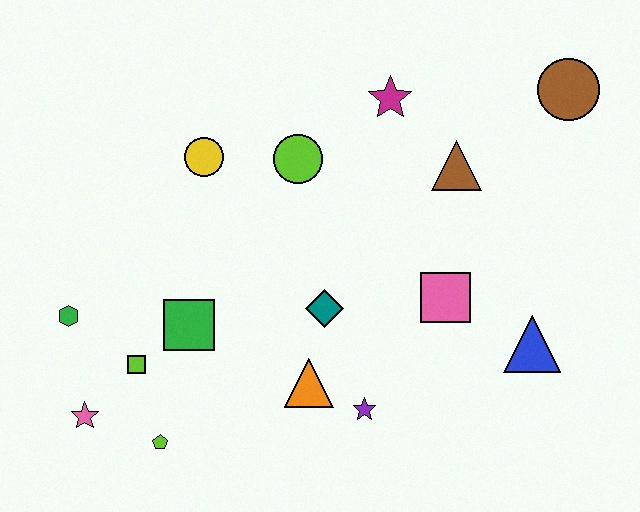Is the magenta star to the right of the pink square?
No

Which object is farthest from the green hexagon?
The brown circle is farthest from the green hexagon.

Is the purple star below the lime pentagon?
No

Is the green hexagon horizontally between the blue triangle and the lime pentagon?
No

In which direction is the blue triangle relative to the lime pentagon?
The blue triangle is to the right of the lime pentagon.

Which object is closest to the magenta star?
The brown triangle is closest to the magenta star.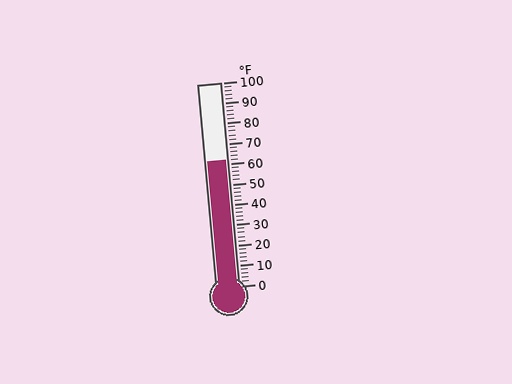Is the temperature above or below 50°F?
The temperature is above 50°F.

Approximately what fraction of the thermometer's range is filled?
The thermometer is filled to approximately 60% of its range.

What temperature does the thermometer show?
The thermometer shows approximately 62°F.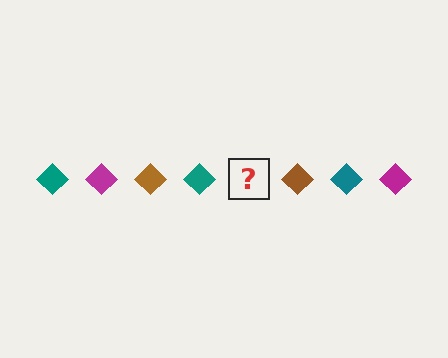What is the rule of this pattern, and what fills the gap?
The rule is that the pattern cycles through teal, magenta, brown diamonds. The gap should be filled with a magenta diamond.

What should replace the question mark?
The question mark should be replaced with a magenta diamond.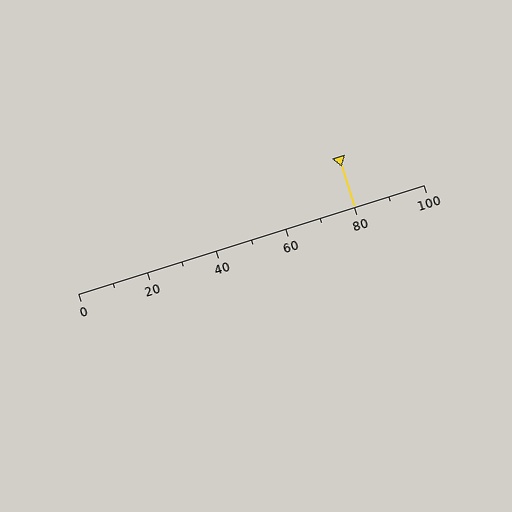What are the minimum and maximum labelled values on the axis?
The axis runs from 0 to 100.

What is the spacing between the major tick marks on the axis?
The major ticks are spaced 20 apart.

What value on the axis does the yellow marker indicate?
The marker indicates approximately 80.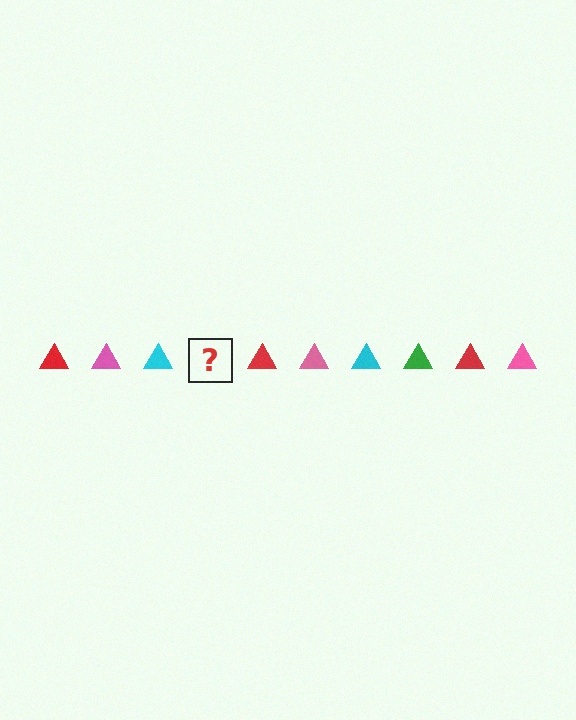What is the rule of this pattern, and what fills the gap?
The rule is that the pattern cycles through red, pink, cyan, green triangles. The gap should be filled with a green triangle.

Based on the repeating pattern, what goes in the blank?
The blank should be a green triangle.